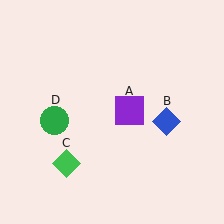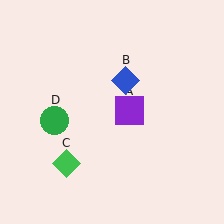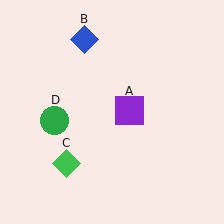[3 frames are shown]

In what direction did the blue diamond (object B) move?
The blue diamond (object B) moved up and to the left.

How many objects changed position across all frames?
1 object changed position: blue diamond (object B).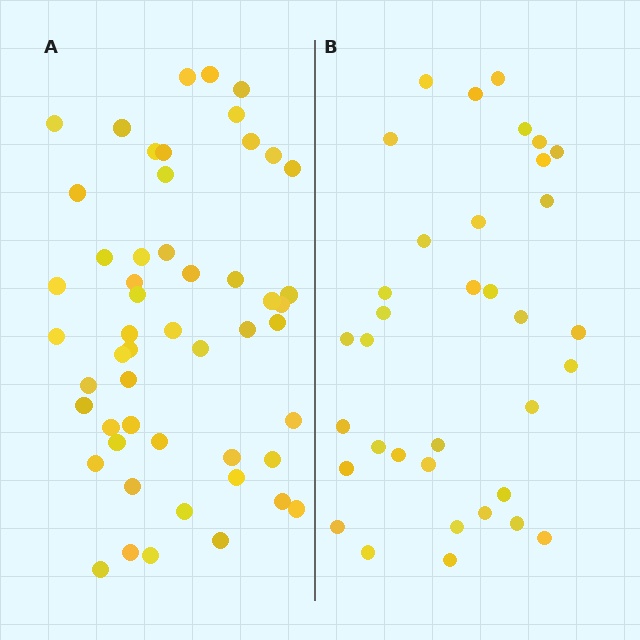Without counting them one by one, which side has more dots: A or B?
Region A (the left region) has more dots.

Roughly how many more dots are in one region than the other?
Region A has approximately 15 more dots than region B.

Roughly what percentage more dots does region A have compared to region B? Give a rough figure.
About 50% more.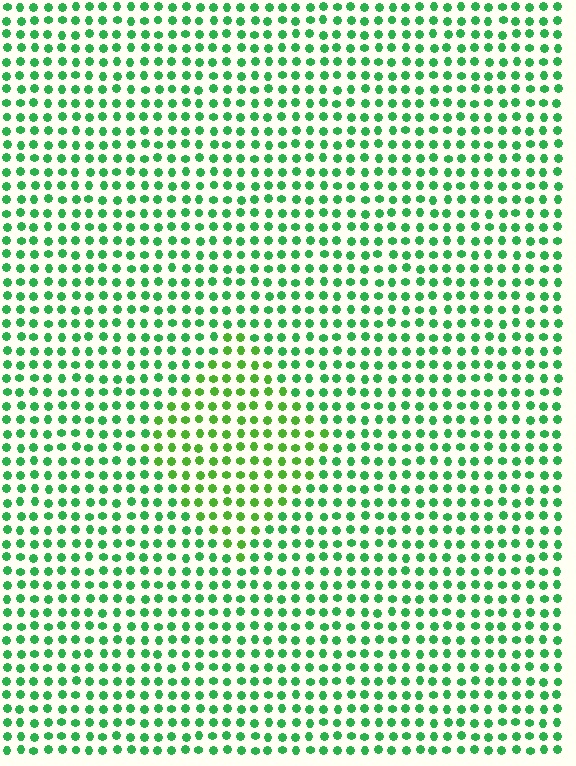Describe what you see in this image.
The image is filled with small green elements in a uniform arrangement. A diamond-shaped region is visible where the elements are tinted to a slightly different hue, forming a subtle color boundary.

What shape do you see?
I see a diamond.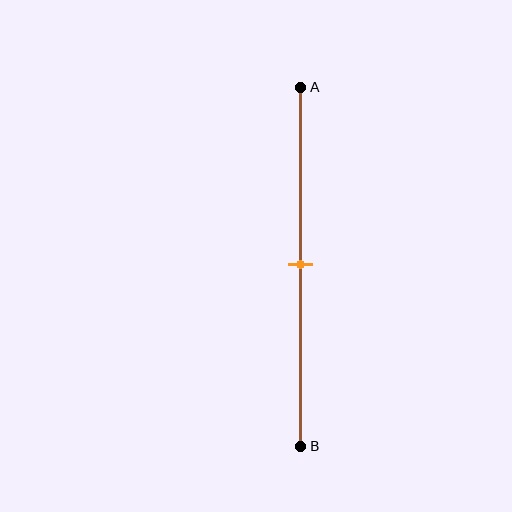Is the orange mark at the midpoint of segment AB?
Yes, the mark is approximately at the midpoint.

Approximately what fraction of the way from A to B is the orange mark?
The orange mark is approximately 50% of the way from A to B.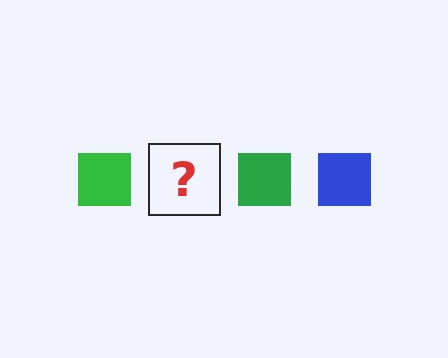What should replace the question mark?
The question mark should be replaced with a blue square.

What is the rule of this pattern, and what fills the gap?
The rule is that the pattern cycles through green, blue squares. The gap should be filled with a blue square.